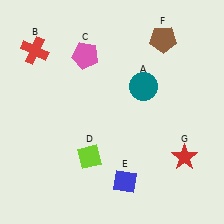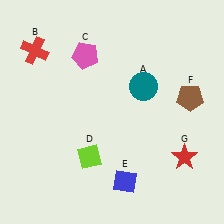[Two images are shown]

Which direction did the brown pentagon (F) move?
The brown pentagon (F) moved down.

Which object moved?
The brown pentagon (F) moved down.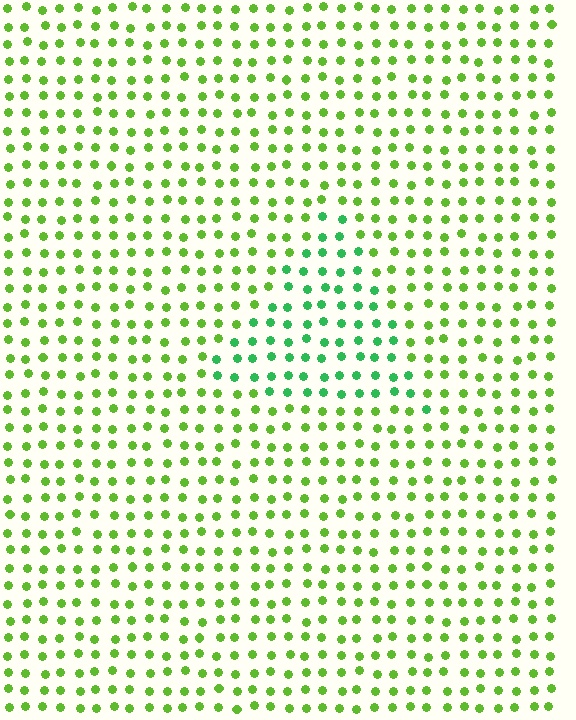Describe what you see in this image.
The image is filled with small lime elements in a uniform arrangement. A triangle-shaped region is visible where the elements are tinted to a slightly different hue, forming a subtle color boundary.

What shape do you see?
I see a triangle.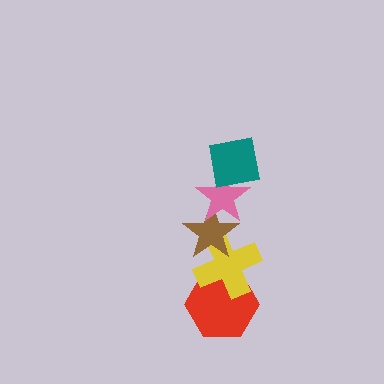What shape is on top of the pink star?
The teal square is on top of the pink star.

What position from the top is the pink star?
The pink star is 2nd from the top.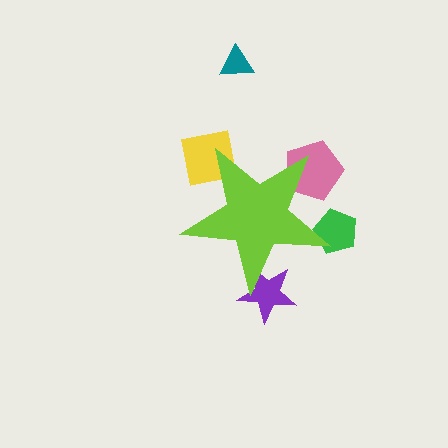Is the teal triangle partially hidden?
No, the teal triangle is fully visible.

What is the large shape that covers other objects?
A lime star.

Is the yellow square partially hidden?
Yes, the yellow square is partially hidden behind the lime star.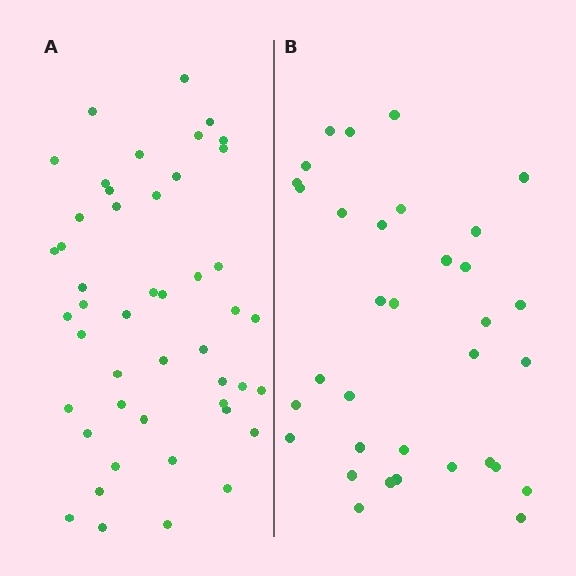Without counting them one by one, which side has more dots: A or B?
Region A (the left region) has more dots.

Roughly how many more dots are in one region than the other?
Region A has approximately 15 more dots than region B.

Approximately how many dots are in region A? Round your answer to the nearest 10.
About 50 dots. (The exact count is 47, which rounds to 50.)